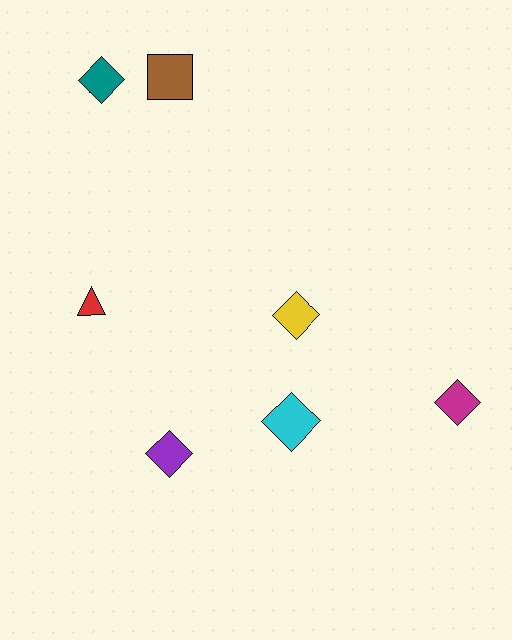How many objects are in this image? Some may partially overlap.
There are 7 objects.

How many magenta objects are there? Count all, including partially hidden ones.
There is 1 magenta object.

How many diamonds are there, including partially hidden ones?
There are 5 diamonds.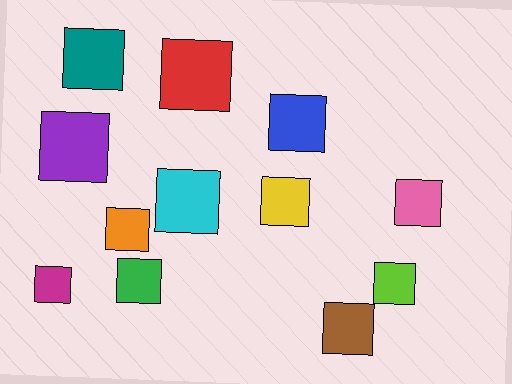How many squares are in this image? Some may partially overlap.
There are 12 squares.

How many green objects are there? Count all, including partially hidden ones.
There is 1 green object.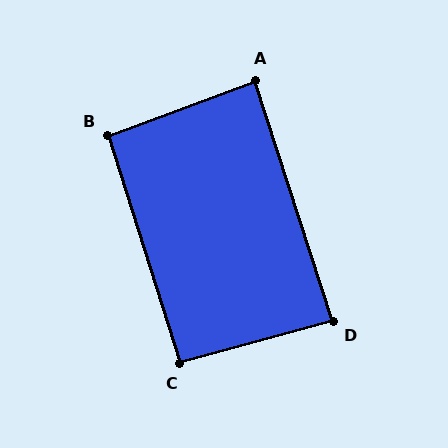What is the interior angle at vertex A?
Approximately 88 degrees (approximately right).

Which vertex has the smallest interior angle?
D, at approximately 87 degrees.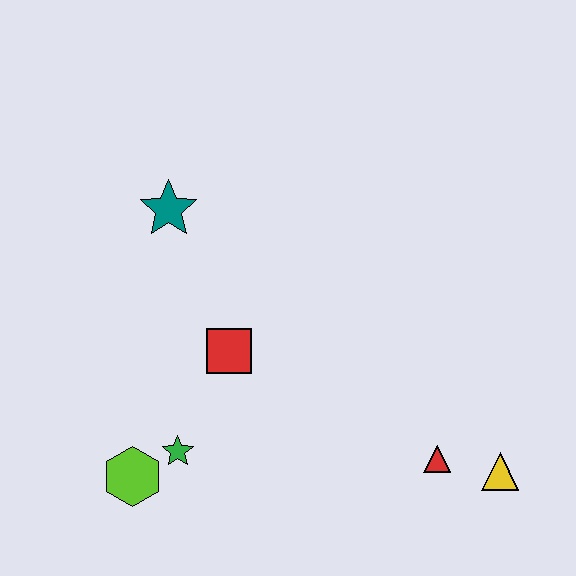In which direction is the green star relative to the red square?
The green star is below the red square.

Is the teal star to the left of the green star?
Yes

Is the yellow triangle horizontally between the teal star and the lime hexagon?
No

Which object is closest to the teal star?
The red square is closest to the teal star.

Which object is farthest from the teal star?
The yellow triangle is farthest from the teal star.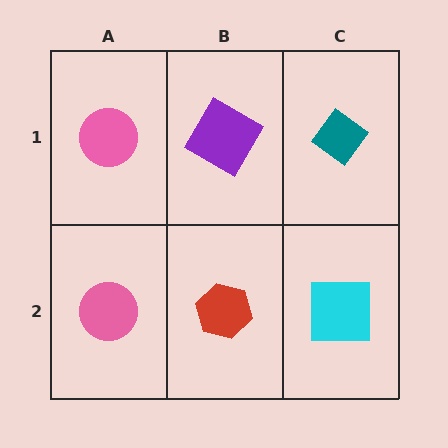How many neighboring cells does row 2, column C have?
2.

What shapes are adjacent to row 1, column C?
A cyan square (row 2, column C), a purple square (row 1, column B).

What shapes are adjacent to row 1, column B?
A red hexagon (row 2, column B), a pink circle (row 1, column A), a teal diamond (row 1, column C).